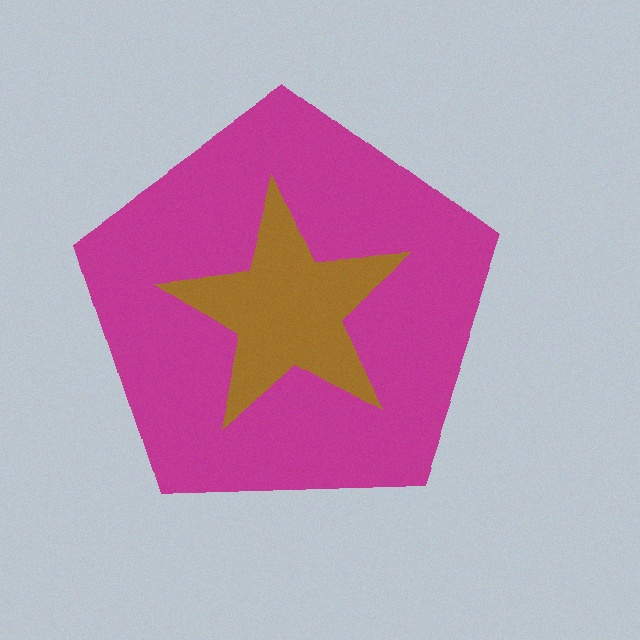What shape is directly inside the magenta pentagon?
The brown star.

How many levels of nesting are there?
2.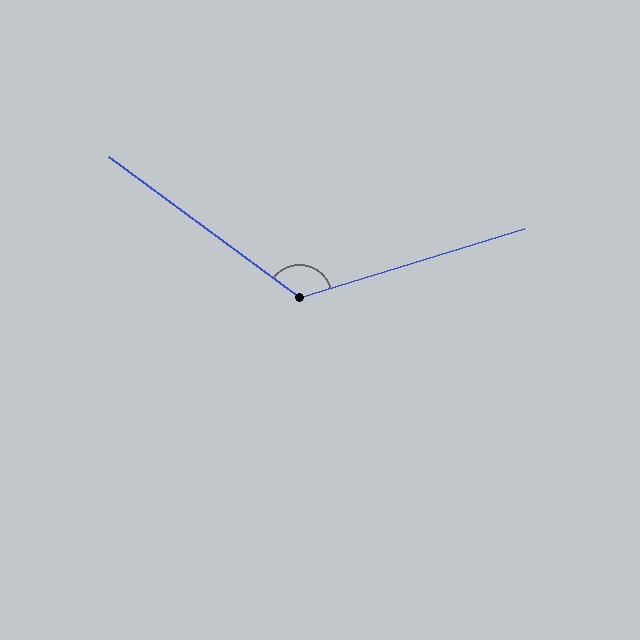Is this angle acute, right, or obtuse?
It is obtuse.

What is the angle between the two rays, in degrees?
Approximately 126 degrees.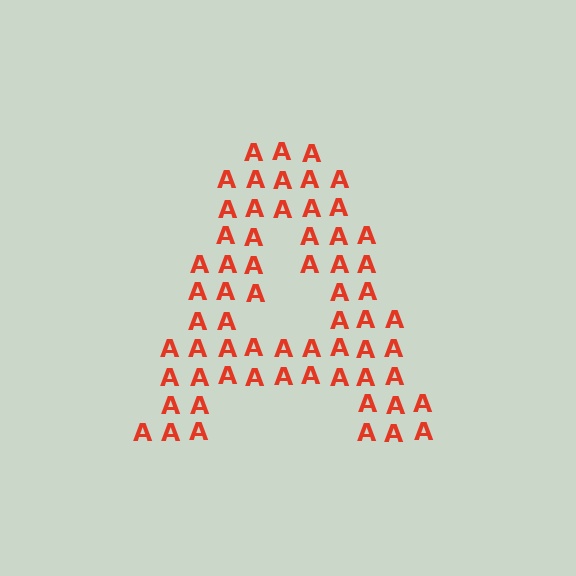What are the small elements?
The small elements are letter A's.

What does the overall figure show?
The overall figure shows the letter A.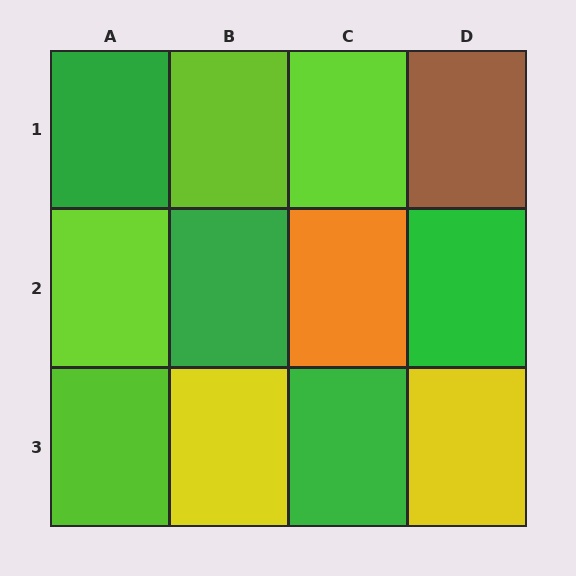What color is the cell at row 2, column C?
Orange.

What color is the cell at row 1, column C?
Lime.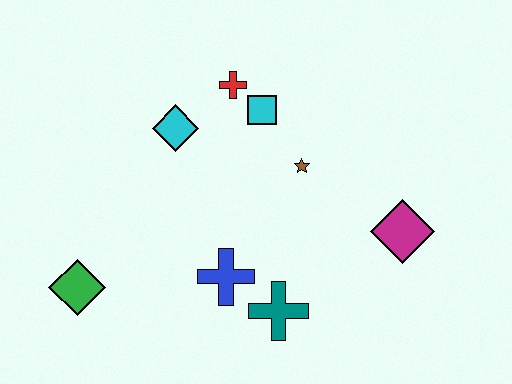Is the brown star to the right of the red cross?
Yes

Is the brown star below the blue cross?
No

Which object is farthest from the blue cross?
The red cross is farthest from the blue cross.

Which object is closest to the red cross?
The cyan square is closest to the red cross.